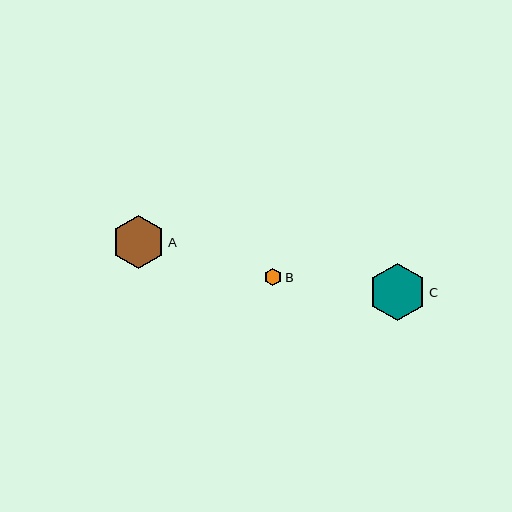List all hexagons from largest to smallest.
From largest to smallest: C, A, B.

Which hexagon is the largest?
Hexagon C is the largest with a size of approximately 57 pixels.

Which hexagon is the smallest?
Hexagon B is the smallest with a size of approximately 18 pixels.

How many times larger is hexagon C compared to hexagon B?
Hexagon C is approximately 3.2 times the size of hexagon B.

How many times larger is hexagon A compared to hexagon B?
Hexagon A is approximately 3.0 times the size of hexagon B.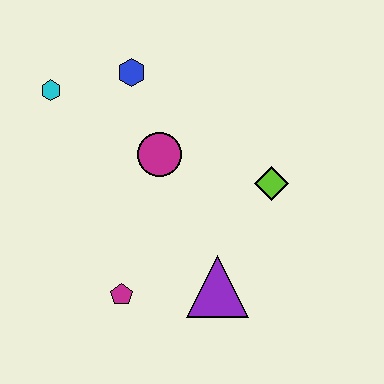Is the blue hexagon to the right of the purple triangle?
No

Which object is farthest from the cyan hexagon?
The purple triangle is farthest from the cyan hexagon.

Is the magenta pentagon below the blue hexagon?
Yes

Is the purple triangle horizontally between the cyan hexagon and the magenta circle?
No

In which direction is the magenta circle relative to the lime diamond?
The magenta circle is to the left of the lime diamond.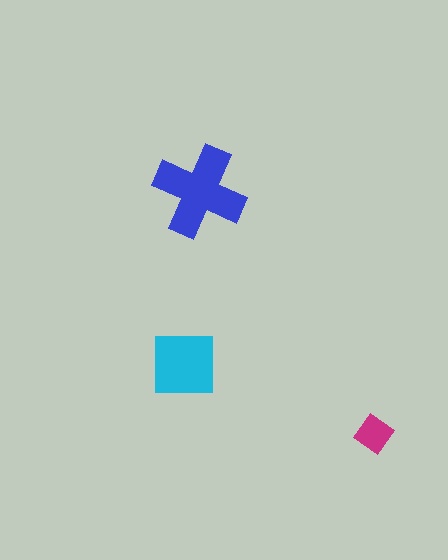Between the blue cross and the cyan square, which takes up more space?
The blue cross.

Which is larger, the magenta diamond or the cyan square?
The cyan square.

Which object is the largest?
The blue cross.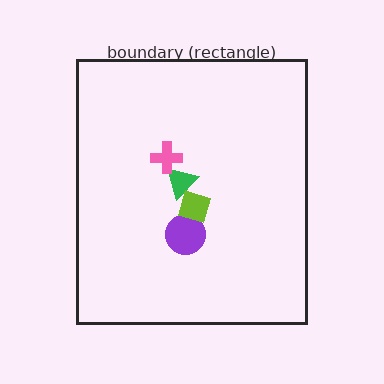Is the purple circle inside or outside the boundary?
Inside.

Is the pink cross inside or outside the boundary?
Inside.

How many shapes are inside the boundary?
4 inside, 0 outside.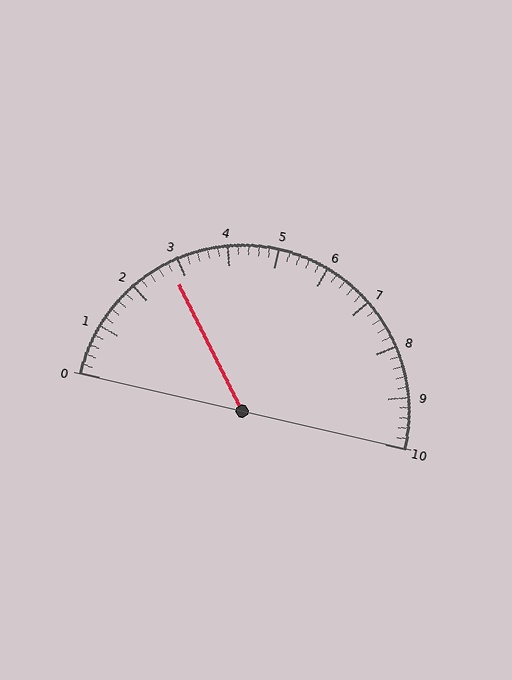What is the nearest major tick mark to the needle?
The nearest major tick mark is 3.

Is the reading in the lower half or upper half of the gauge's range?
The reading is in the lower half of the range (0 to 10).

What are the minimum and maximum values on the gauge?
The gauge ranges from 0 to 10.